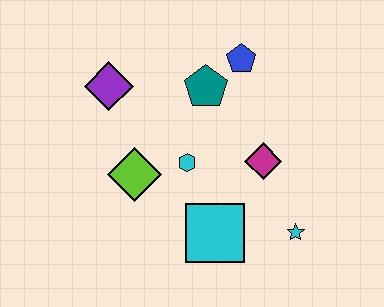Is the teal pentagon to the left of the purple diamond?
No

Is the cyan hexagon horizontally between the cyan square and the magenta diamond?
No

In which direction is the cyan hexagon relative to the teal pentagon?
The cyan hexagon is below the teal pentagon.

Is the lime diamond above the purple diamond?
No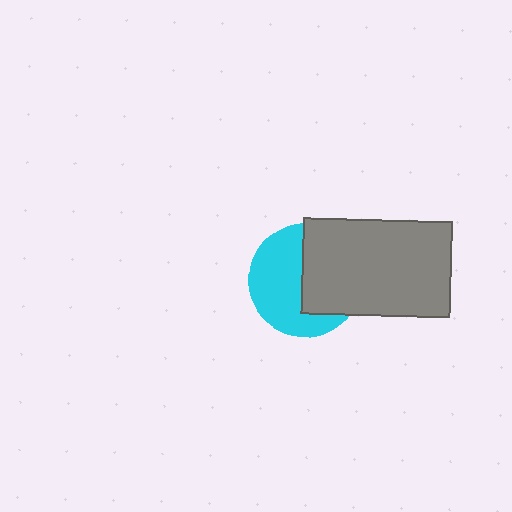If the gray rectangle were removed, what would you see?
You would see the complete cyan circle.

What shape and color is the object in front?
The object in front is a gray rectangle.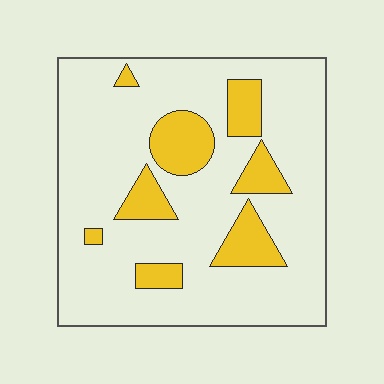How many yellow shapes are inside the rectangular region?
8.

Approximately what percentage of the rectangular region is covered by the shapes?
Approximately 20%.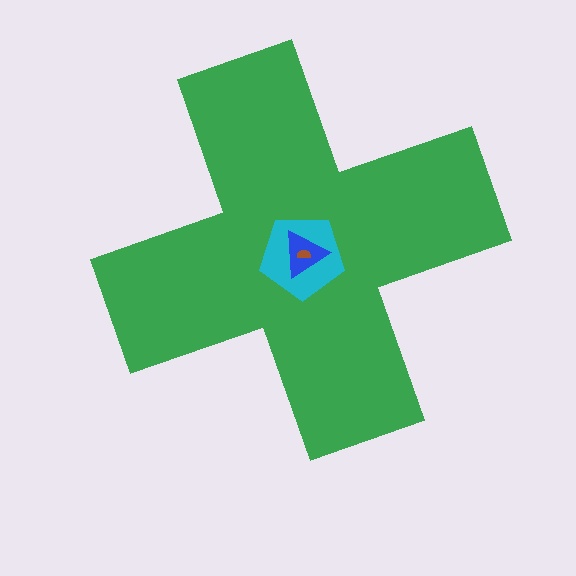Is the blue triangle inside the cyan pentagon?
Yes.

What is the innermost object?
The brown semicircle.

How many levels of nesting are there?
4.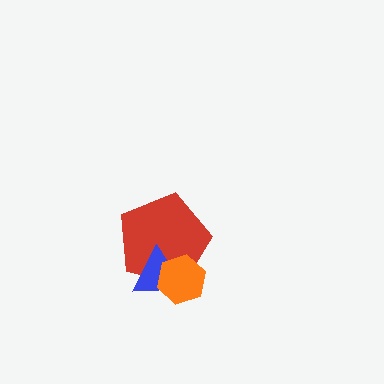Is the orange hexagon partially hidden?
No, no other shape covers it.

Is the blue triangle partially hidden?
Yes, it is partially covered by another shape.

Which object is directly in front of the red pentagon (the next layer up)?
The blue triangle is directly in front of the red pentagon.